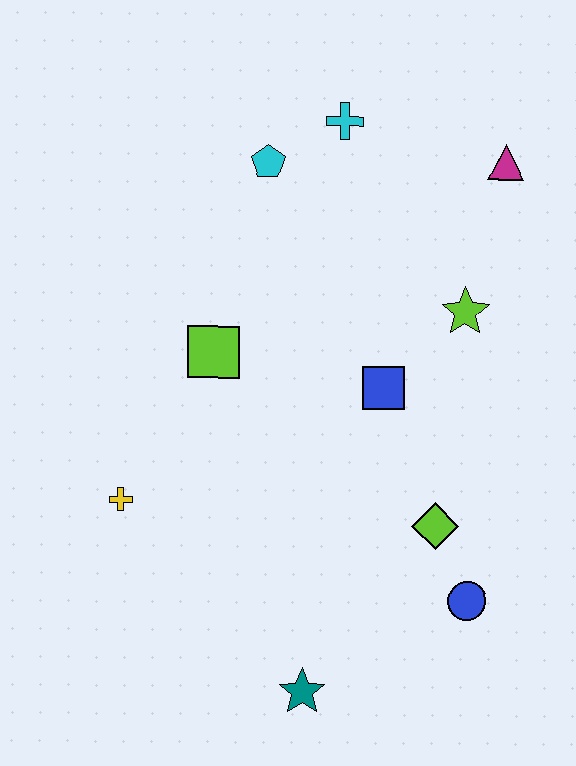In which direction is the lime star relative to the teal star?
The lime star is above the teal star.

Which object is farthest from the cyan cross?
The teal star is farthest from the cyan cross.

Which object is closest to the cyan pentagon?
The cyan cross is closest to the cyan pentagon.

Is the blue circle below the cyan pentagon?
Yes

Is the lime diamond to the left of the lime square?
No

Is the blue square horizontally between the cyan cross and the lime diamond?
Yes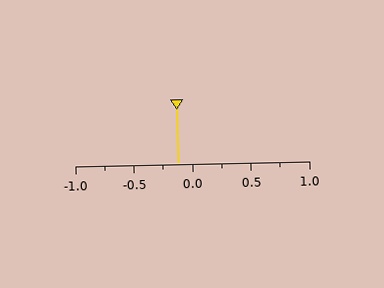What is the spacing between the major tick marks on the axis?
The major ticks are spaced 0.5 apart.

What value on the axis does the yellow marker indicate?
The marker indicates approximately -0.12.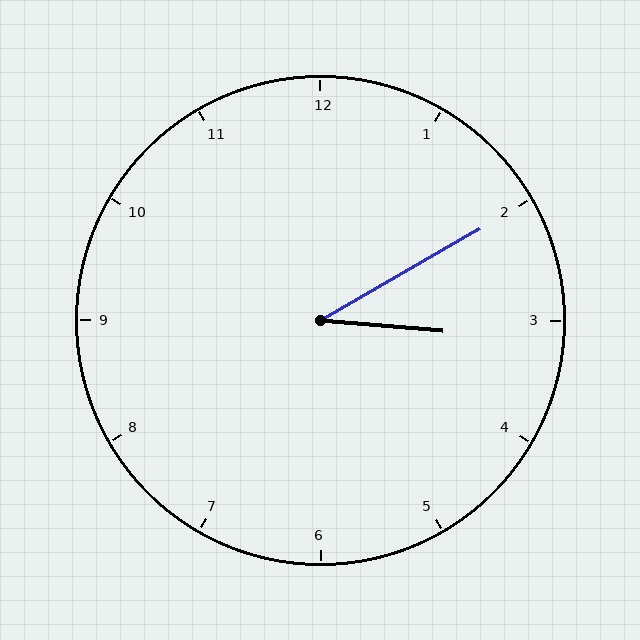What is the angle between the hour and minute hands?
Approximately 35 degrees.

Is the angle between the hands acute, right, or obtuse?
It is acute.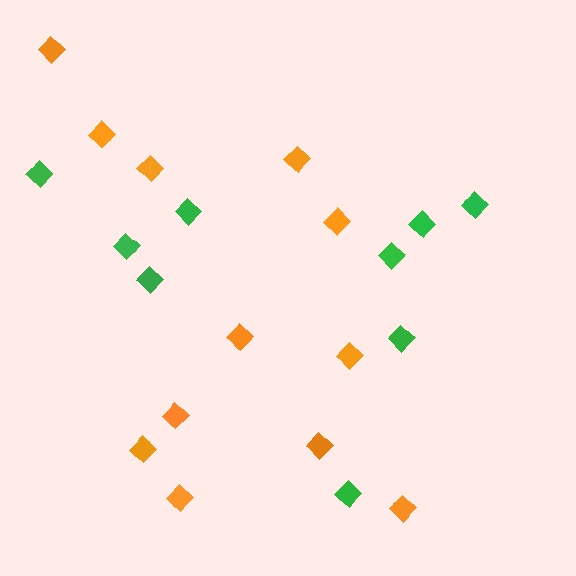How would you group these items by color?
There are 2 groups: one group of green diamonds (9) and one group of orange diamonds (12).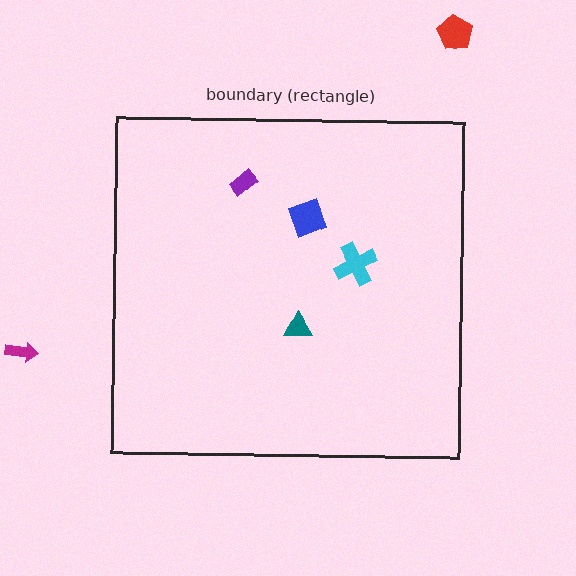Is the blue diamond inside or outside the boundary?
Inside.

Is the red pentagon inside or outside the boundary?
Outside.